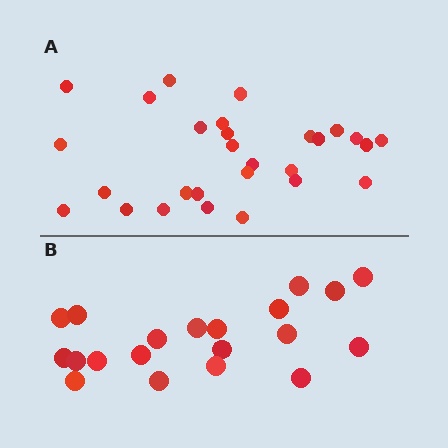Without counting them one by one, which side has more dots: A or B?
Region A (the top region) has more dots.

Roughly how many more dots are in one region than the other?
Region A has roughly 8 or so more dots than region B.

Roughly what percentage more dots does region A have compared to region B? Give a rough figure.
About 40% more.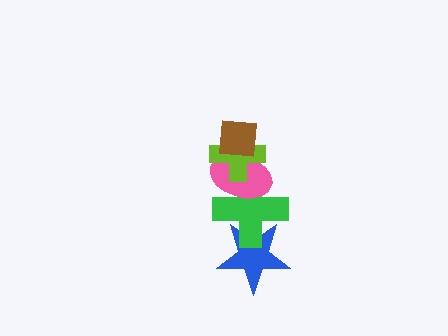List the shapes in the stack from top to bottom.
From top to bottom: the brown square, the lime cross, the pink ellipse, the green cross, the blue star.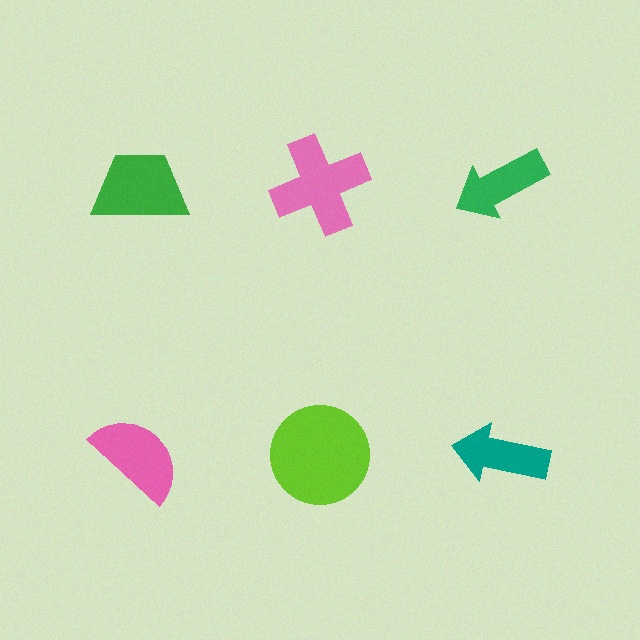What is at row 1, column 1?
A green trapezoid.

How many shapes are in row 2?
3 shapes.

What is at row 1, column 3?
A green arrow.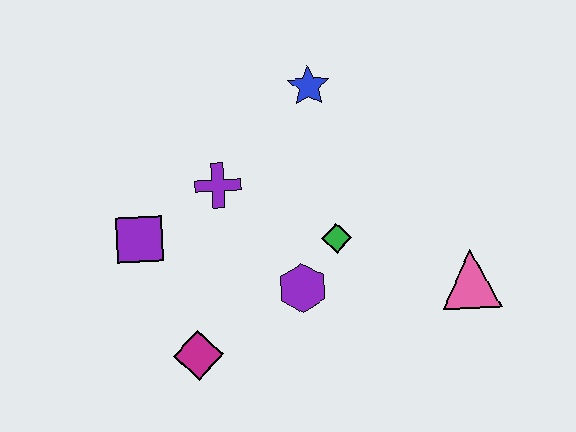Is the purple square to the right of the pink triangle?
No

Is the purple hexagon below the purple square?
Yes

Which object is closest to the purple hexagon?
The green diamond is closest to the purple hexagon.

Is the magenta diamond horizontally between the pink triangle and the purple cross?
No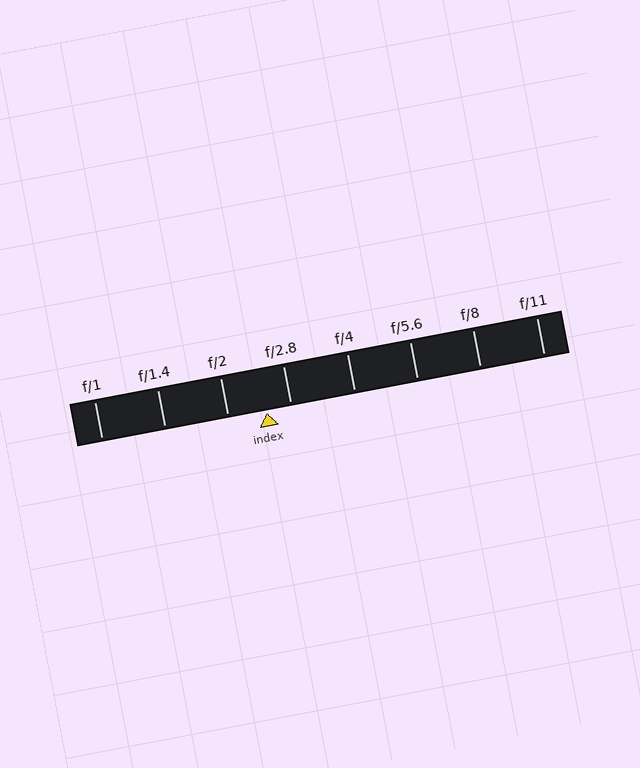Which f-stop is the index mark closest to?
The index mark is closest to f/2.8.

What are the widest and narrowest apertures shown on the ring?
The widest aperture shown is f/1 and the narrowest is f/11.